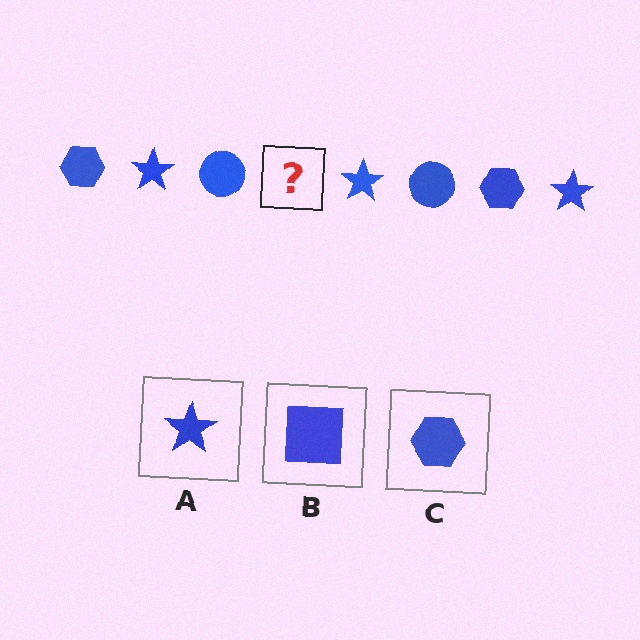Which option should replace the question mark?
Option C.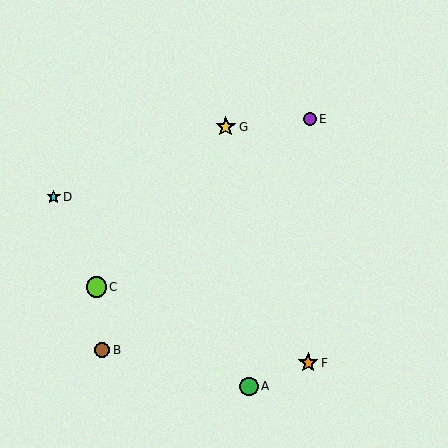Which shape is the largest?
The lime circle (labeled C) is the largest.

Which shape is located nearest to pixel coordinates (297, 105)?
The purple circle (labeled E) at (310, 119) is nearest to that location.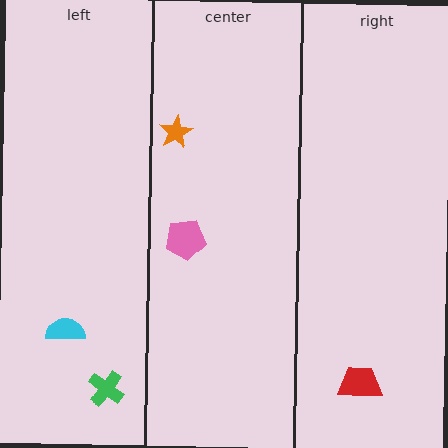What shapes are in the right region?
The red trapezoid.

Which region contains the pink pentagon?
The center region.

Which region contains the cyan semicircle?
The left region.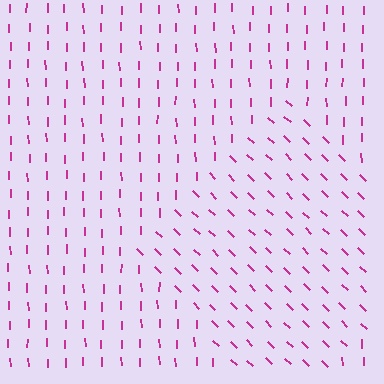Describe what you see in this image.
The image is filled with small magenta line segments. A diamond region in the image has lines oriented differently from the surrounding lines, creating a visible texture boundary.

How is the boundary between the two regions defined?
The boundary is defined purely by a change in line orientation (approximately 45 degrees difference). All lines are the same color and thickness.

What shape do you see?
I see a diamond.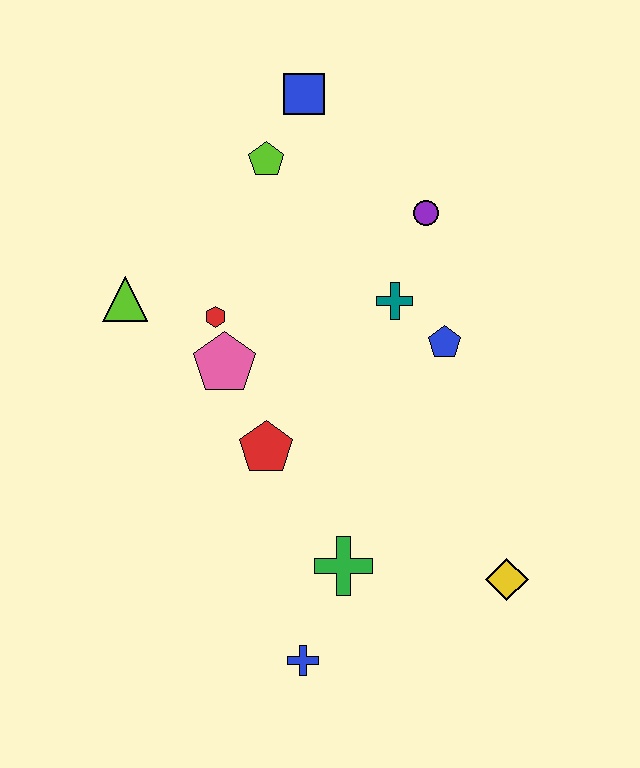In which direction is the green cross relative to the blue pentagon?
The green cross is below the blue pentagon.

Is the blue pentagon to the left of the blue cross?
No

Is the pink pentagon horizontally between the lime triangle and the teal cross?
Yes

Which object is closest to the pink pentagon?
The red hexagon is closest to the pink pentagon.